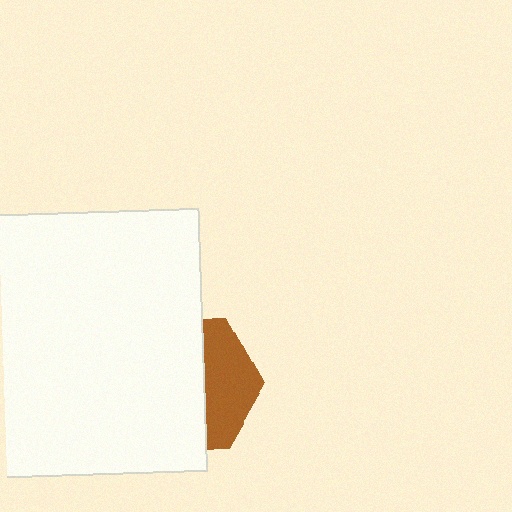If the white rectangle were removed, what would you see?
You would see the complete brown hexagon.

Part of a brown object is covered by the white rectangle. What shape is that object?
It is a hexagon.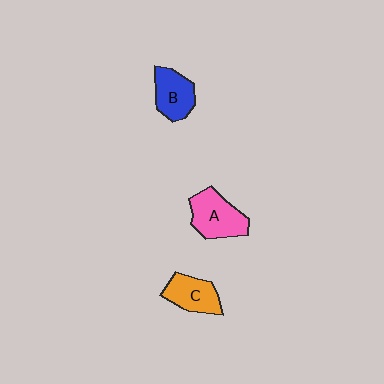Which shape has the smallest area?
Shape C (orange).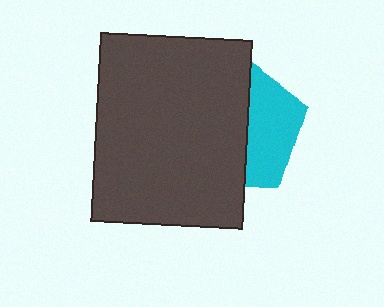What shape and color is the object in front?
The object in front is a dark gray rectangle.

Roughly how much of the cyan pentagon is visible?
A small part of it is visible (roughly 39%).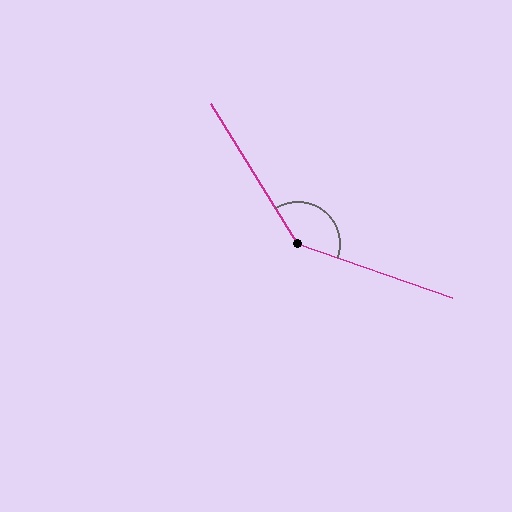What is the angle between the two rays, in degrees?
Approximately 141 degrees.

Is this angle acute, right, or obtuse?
It is obtuse.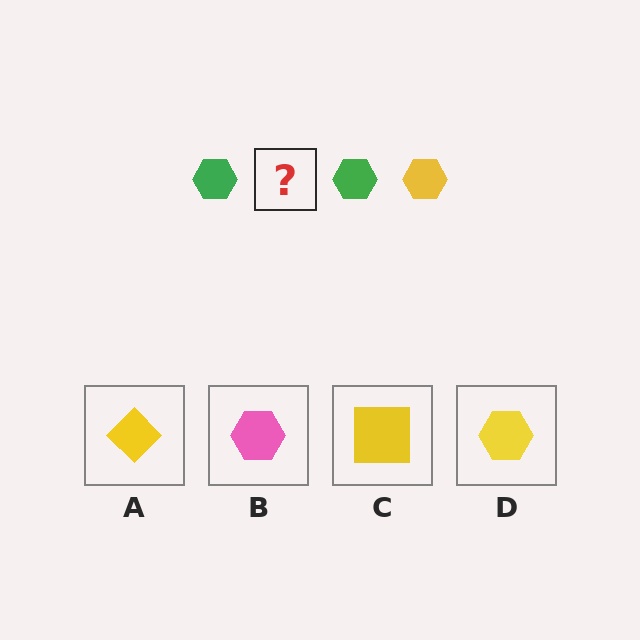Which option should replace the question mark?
Option D.